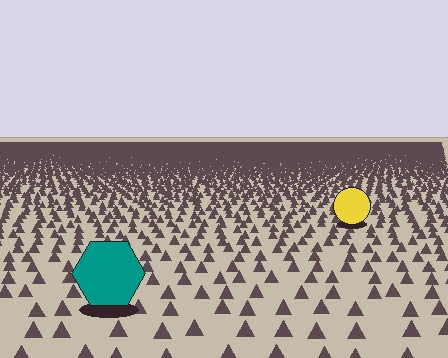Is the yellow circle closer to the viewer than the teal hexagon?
No. The teal hexagon is closer — you can tell from the texture gradient: the ground texture is coarser near it.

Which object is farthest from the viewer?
The yellow circle is farthest from the viewer. It appears smaller and the ground texture around it is denser.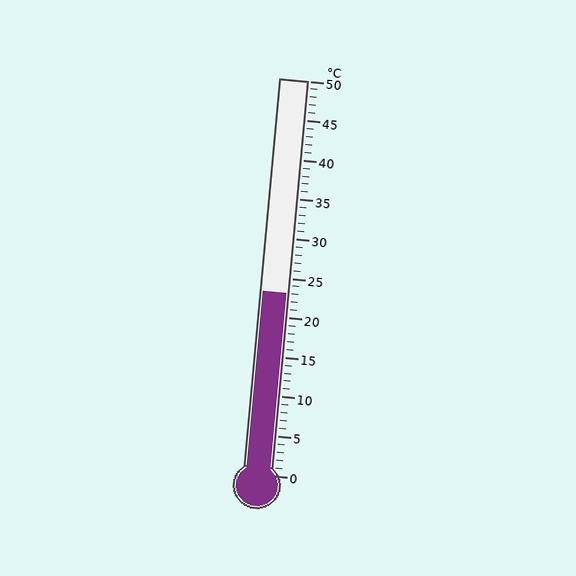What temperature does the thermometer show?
The thermometer shows approximately 23°C.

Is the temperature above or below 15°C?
The temperature is above 15°C.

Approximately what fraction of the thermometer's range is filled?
The thermometer is filled to approximately 45% of its range.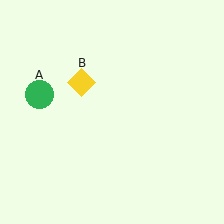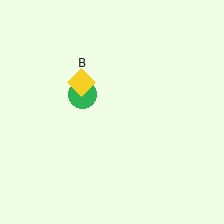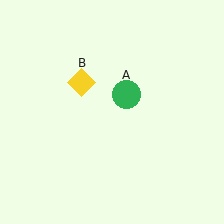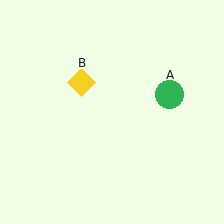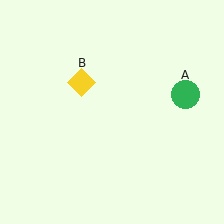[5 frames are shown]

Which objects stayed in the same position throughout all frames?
Yellow diamond (object B) remained stationary.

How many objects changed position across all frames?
1 object changed position: green circle (object A).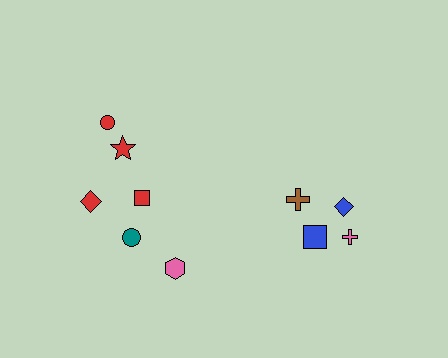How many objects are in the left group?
There are 6 objects.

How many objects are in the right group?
There are 4 objects.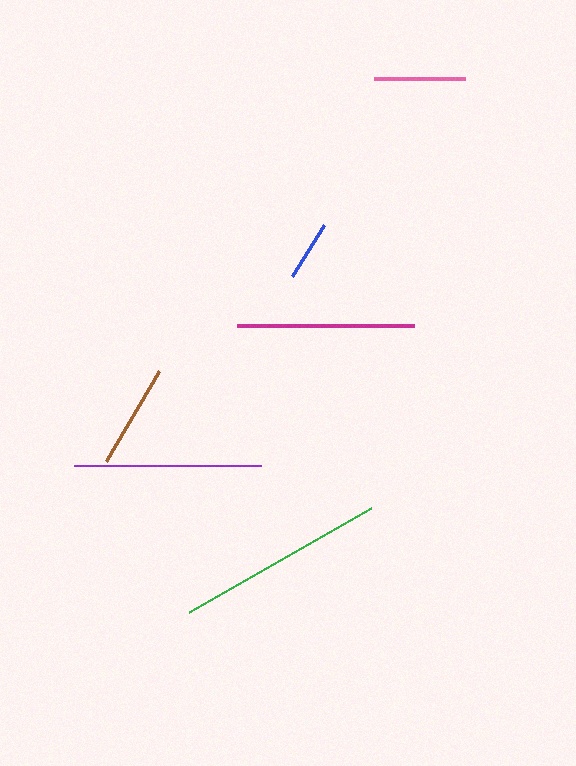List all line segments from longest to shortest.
From longest to shortest: green, purple, magenta, brown, pink, blue.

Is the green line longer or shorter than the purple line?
The green line is longer than the purple line.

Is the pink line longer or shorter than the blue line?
The pink line is longer than the blue line.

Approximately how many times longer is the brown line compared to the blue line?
The brown line is approximately 1.7 times the length of the blue line.